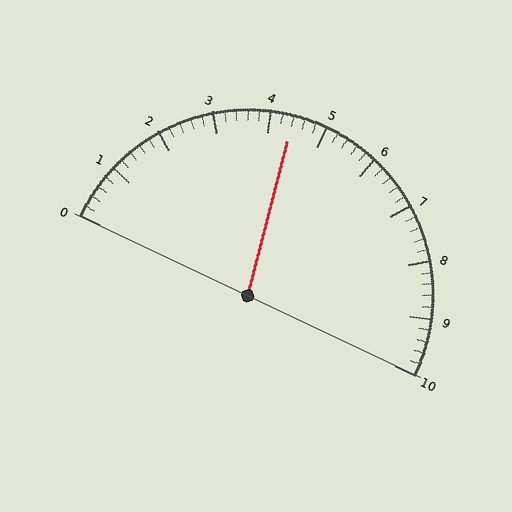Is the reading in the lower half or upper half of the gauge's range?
The reading is in the lower half of the range (0 to 10).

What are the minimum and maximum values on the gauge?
The gauge ranges from 0 to 10.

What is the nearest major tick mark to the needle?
The nearest major tick mark is 4.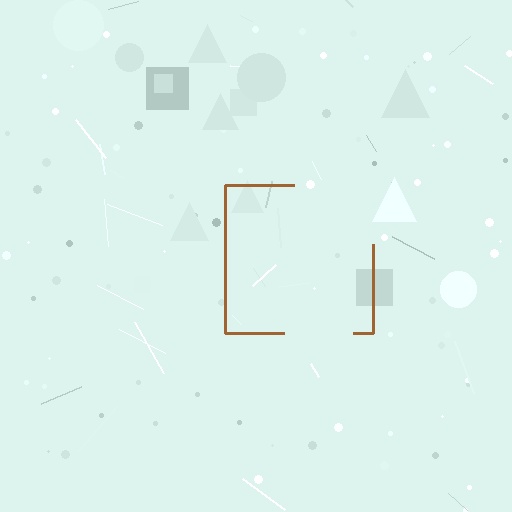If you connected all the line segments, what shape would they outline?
They would outline a square.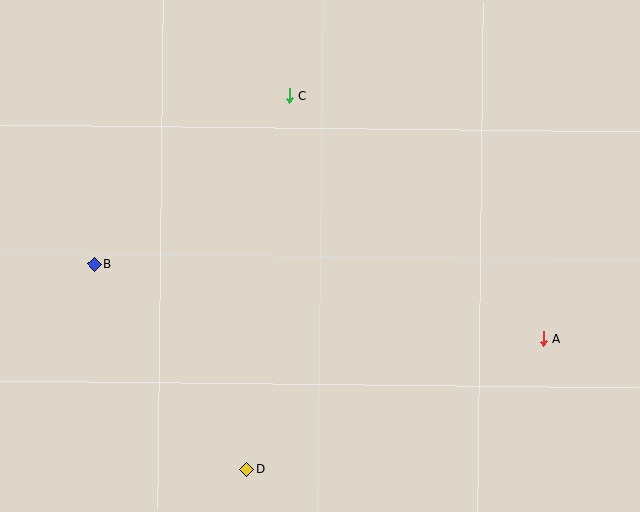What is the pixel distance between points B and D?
The distance between B and D is 256 pixels.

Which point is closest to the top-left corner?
Point B is closest to the top-left corner.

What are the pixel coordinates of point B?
Point B is at (94, 264).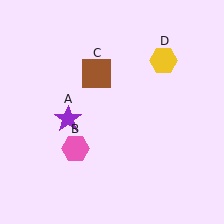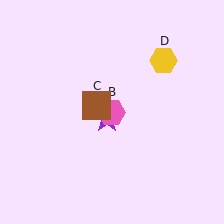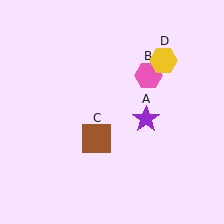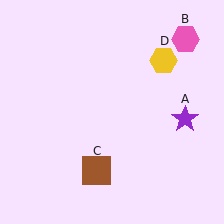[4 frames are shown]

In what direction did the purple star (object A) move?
The purple star (object A) moved right.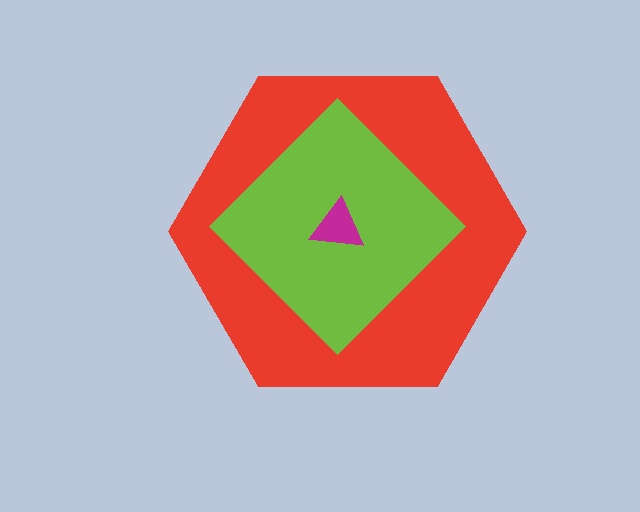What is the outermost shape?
The red hexagon.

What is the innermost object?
The magenta triangle.